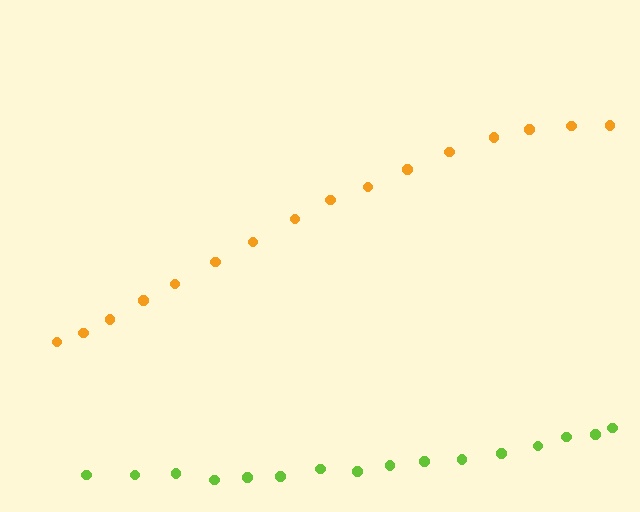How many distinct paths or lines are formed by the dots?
There are 2 distinct paths.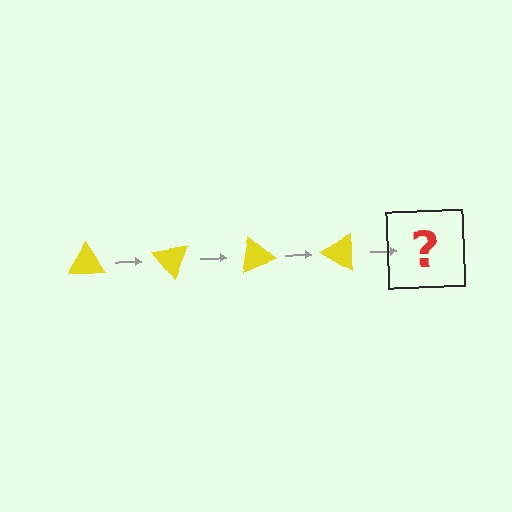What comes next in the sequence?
The next element should be a yellow triangle rotated 200 degrees.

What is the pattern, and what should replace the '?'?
The pattern is that the triangle rotates 50 degrees each step. The '?' should be a yellow triangle rotated 200 degrees.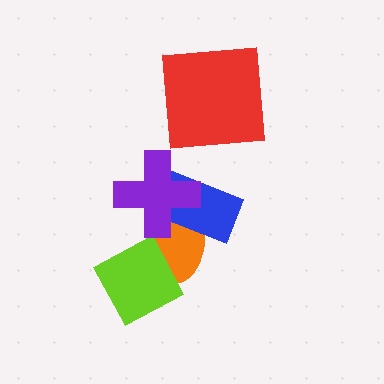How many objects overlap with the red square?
0 objects overlap with the red square.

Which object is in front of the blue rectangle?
The purple cross is in front of the blue rectangle.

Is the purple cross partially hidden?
No, no other shape covers it.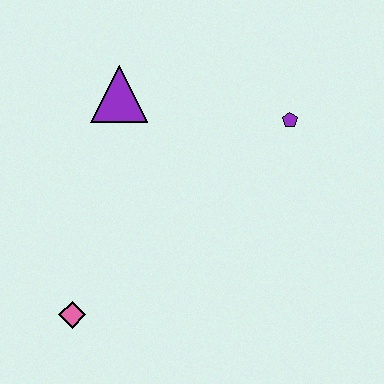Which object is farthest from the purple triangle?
The pink diamond is farthest from the purple triangle.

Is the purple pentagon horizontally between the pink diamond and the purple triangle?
No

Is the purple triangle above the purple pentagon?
Yes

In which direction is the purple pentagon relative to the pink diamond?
The purple pentagon is to the right of the pink diamond.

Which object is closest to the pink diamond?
The purple triangle is closest to the pink diamond.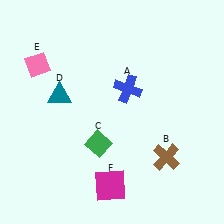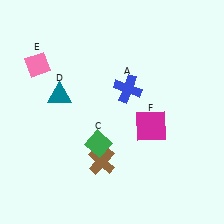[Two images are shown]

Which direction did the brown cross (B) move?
The brown cross (B) moved left.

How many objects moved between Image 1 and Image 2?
2 objects moved between the two images.